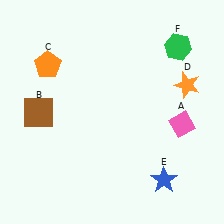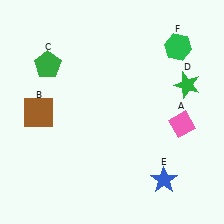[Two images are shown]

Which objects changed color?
C changed from orange to green. D changed from orange to green.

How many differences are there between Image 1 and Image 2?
There are 2 differences between the two images.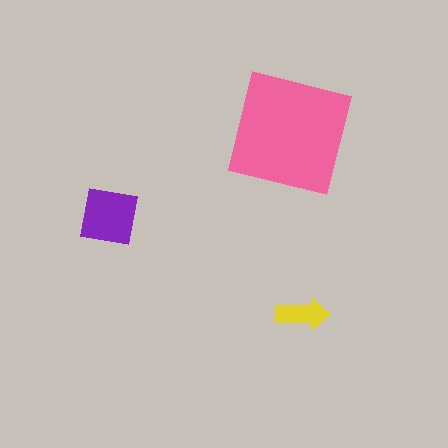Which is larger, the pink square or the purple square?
The pink square.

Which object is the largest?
The pink square.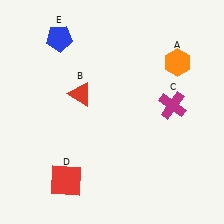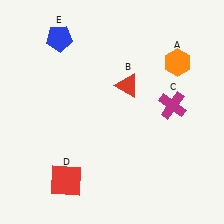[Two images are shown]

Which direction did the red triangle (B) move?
The red triangle (B) moved right.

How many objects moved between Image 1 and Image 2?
1 object moved between the two images.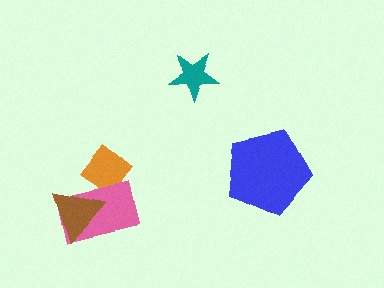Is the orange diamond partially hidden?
Yes, it is partially covered by another shape.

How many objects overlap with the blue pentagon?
0 objects overlap with the blue pentagon.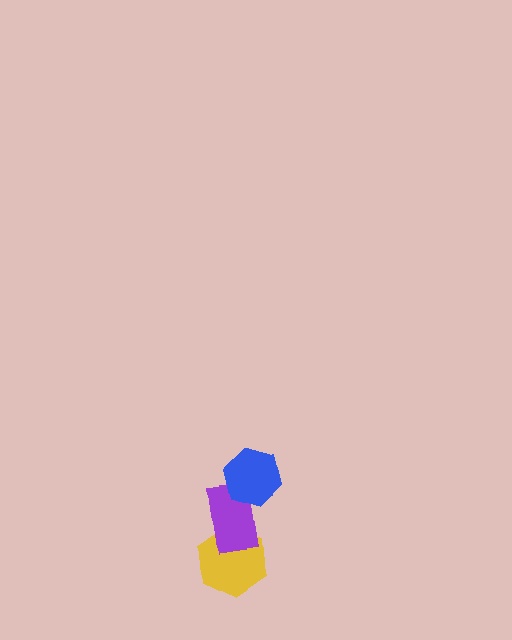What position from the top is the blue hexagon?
The blue hexagon is 1st from the top.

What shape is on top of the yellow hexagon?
The purple rectangle is on top of the yellow hexagon.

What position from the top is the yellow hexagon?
The yellow hexagon is 3rd from the top.